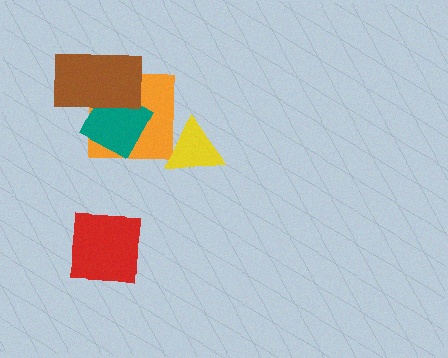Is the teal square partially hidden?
Yes, it is partially covered by another shape.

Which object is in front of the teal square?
The brown rectangle is in front of the teal square.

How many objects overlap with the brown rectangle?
2 objects overlap with the brown rectangle.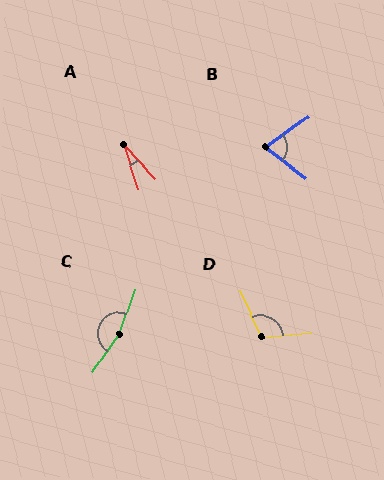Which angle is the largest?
C, at approximately 166 degrees.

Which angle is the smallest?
A, at approximately 25 degrees.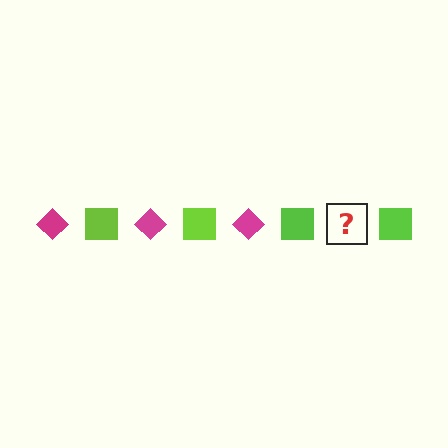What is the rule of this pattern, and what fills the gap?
The rule is that the pattern alternates between magenta diamond and lime square. The gap should be filled with a magenta diamond.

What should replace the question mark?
The question mark should be replaced with a magenta diamond.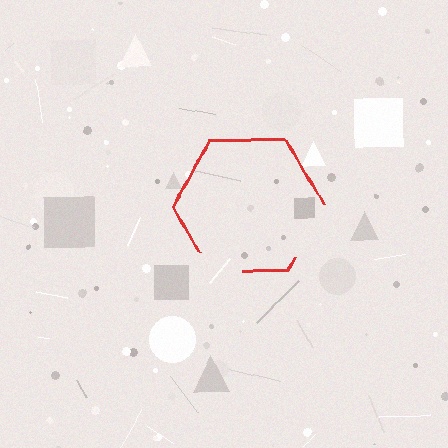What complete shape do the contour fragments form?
The contour fragments form a hexagon.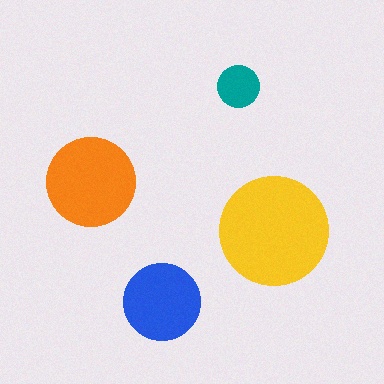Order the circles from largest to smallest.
the yellow one, the orange one, the blue one, the teal one.